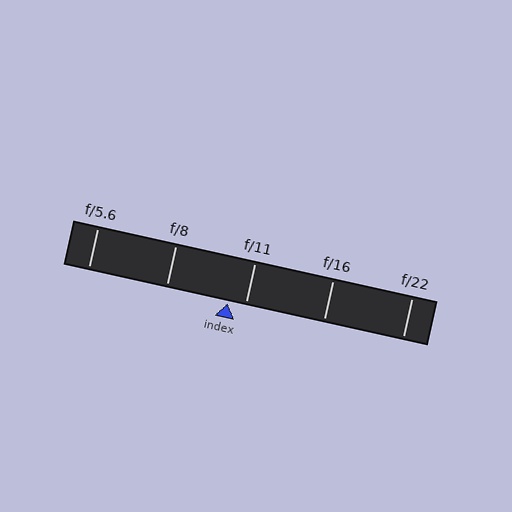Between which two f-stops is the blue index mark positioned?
The index mark is between f/8 and f/11.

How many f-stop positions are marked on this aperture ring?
There are 5 f-stop positions marked.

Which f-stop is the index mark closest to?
The index mark is closest to f/11.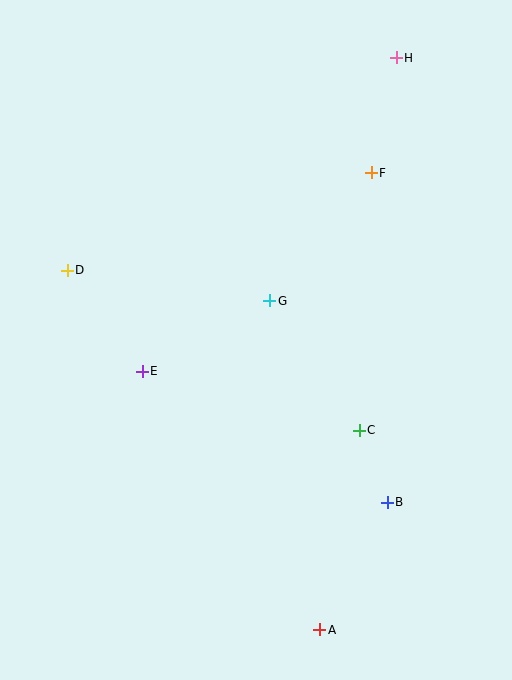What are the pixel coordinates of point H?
Point H is at (396, 58).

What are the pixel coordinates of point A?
Point A is at (320, 630).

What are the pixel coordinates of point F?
Point F is at (371, 173).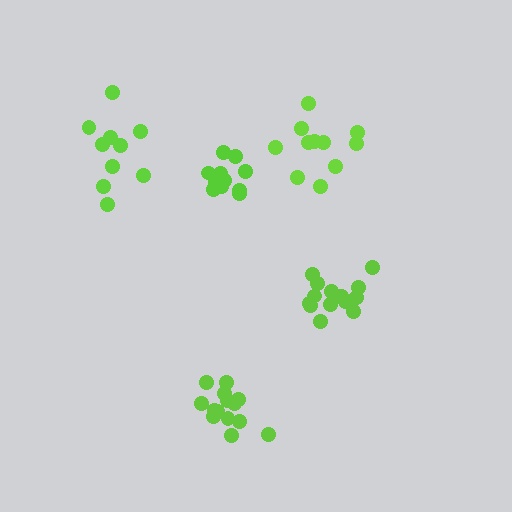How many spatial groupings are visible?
There are 5 spatial groupings.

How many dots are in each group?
Group 1: 15 dots, Group 2: 12 dots, Group 3: 14 dots, Group 4: 11 dots, Group 5: 10 dots (62 total).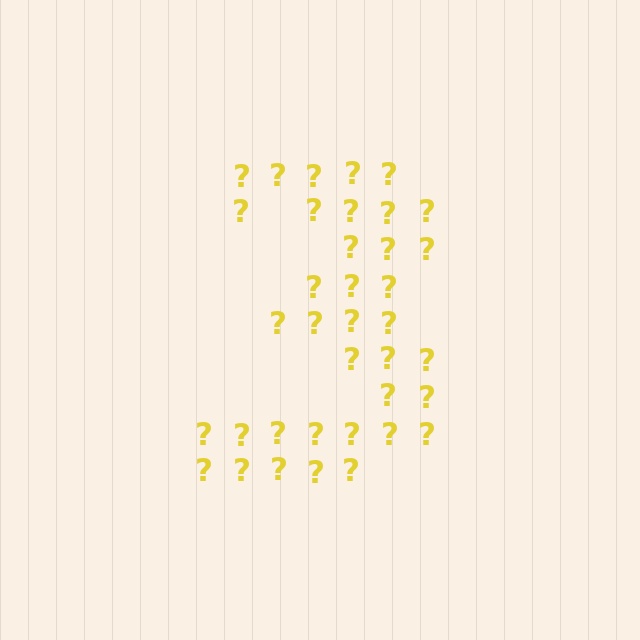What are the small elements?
The small elements are question marks.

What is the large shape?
The large shape is the digit 3.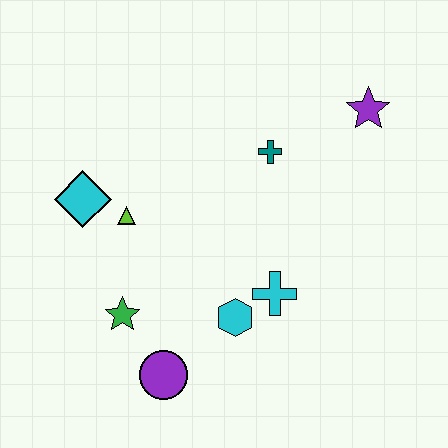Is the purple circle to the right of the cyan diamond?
Yes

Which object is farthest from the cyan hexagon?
The purple star is farthest from the cyan hexagon.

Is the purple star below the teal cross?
No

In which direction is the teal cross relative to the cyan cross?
The teal cross is above the cyan cross.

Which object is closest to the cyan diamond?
The lime triangle is closest to the cyan diamond.